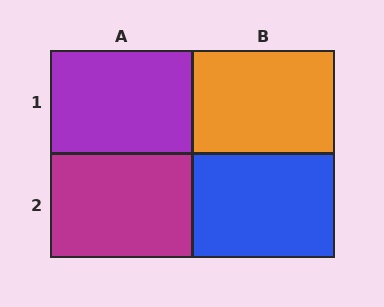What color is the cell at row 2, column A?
Magenta.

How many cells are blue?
1 cell is blue.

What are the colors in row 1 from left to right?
Purple, orange.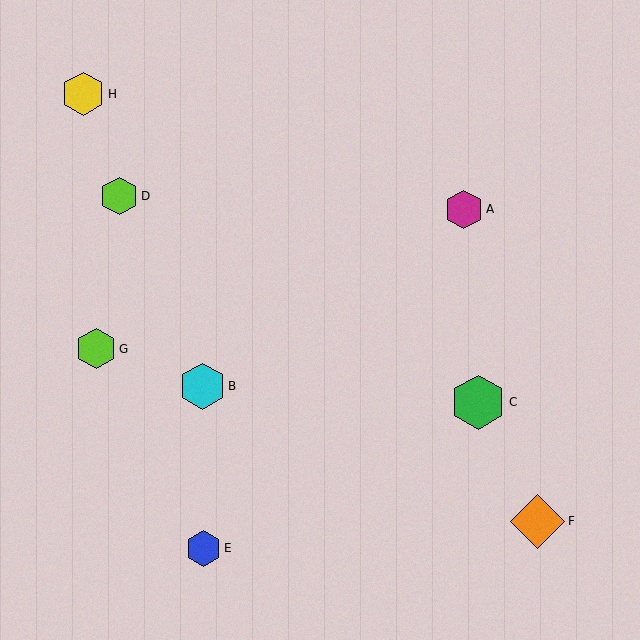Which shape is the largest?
The green hexagon (labeled C) is the largest.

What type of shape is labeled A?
Shape A is a magenta hexagon.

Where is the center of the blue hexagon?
The center of the blue hexagon is at (203, 548).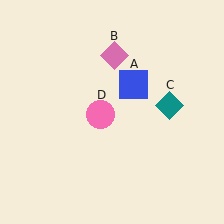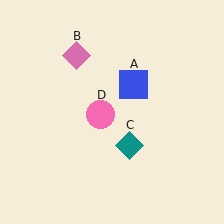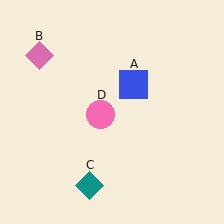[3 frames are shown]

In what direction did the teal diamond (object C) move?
The teal diamond (object C) moved down and to the left.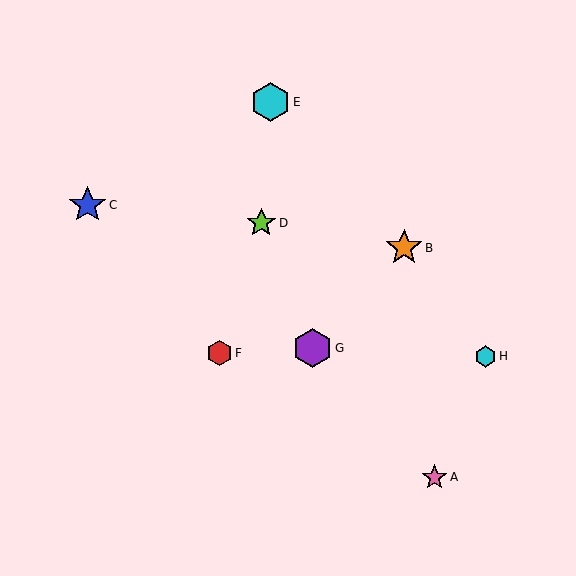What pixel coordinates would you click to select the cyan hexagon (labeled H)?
Click at (486, 356) to select the cyan hexagon H.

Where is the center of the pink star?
The center of the pink star is at (435, 477).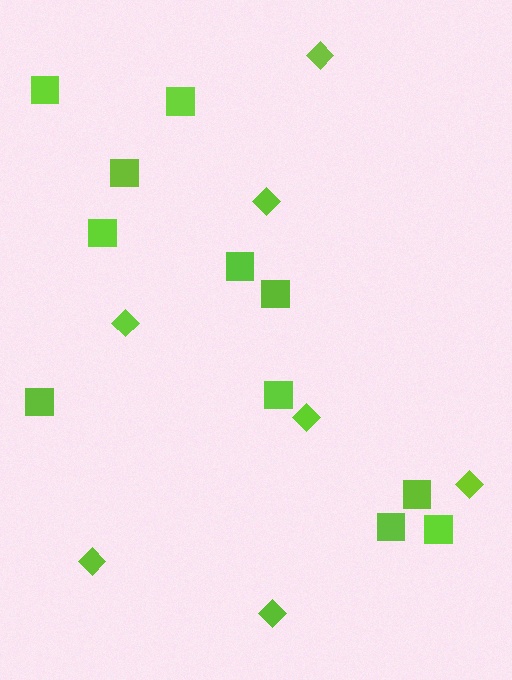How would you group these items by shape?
There are 2 groups: one group of squares (11) and one group of diamonds (7).